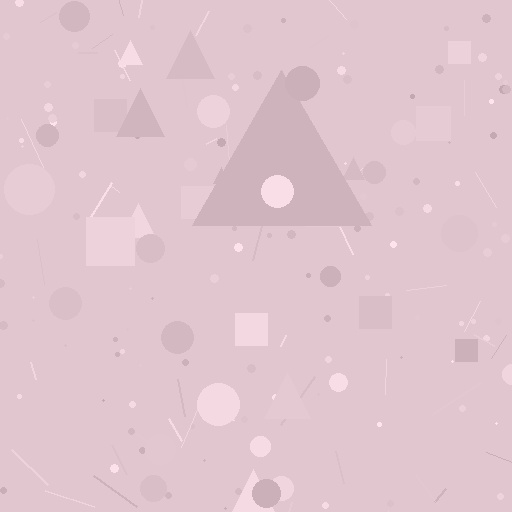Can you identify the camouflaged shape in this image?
The camouflaged shape is a triangle.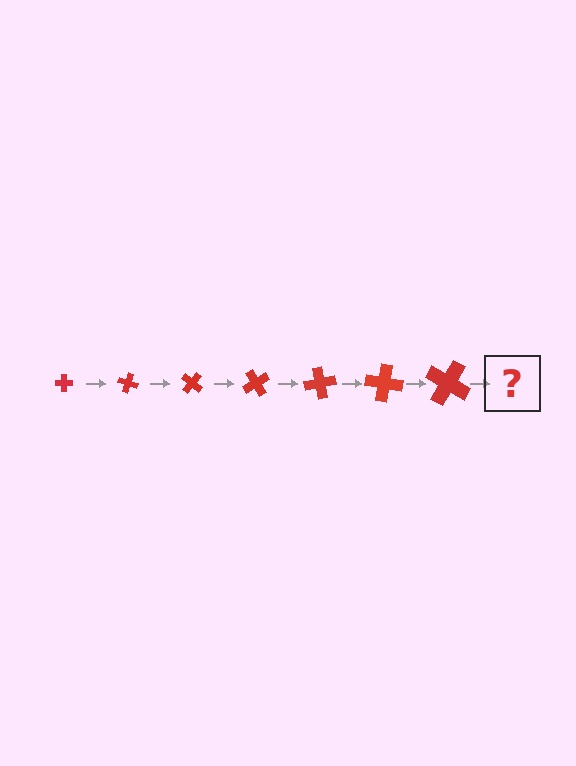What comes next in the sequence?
The next element should be a cross, larger than the previous one and rotated 140 degrees from the start.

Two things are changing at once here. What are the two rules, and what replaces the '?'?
The two rules are that the cross grows larger each step and it rotates 20 degrees each step. The '?' should be a cross, larger than the previous one and rotated 140 degrees from the start.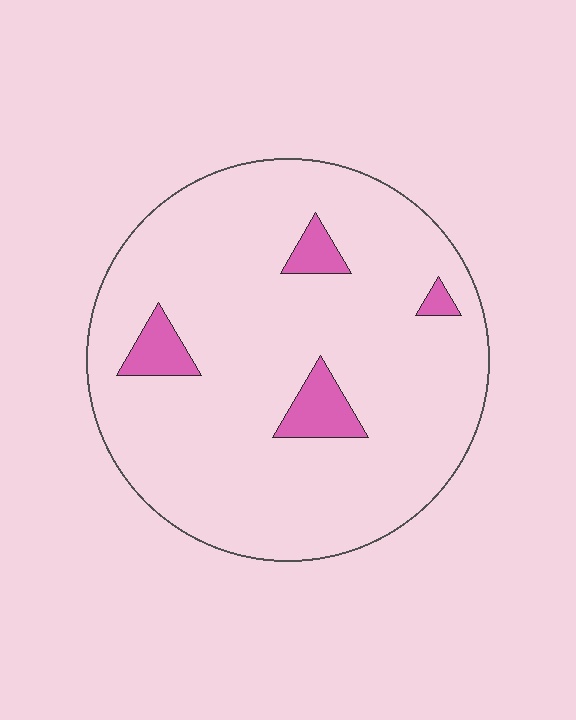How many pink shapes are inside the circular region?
4.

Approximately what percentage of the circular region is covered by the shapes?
Approximately 10%.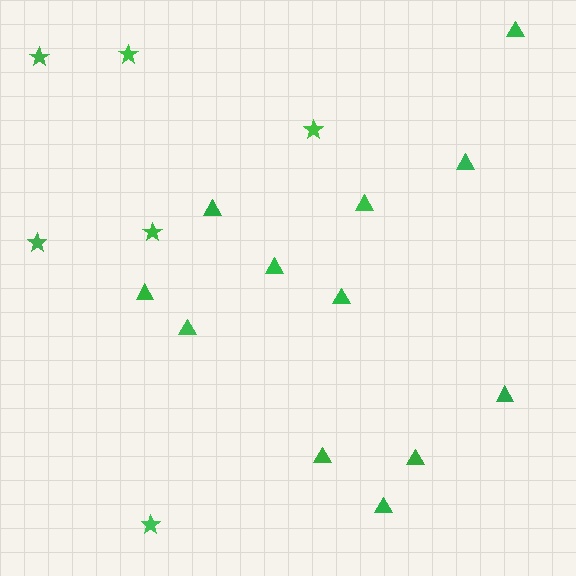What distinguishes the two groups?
There are 2 groups: one group of stars (6) and one group of triangles (12).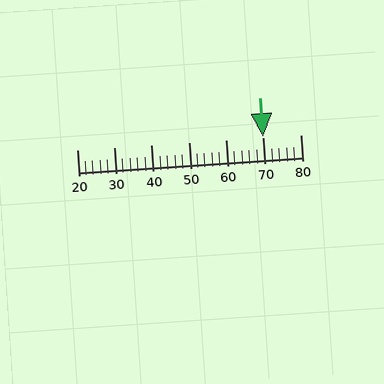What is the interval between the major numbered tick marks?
The major tick marks are spaced 10 units apart.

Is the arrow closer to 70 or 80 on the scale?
The arrow is closer to 70.